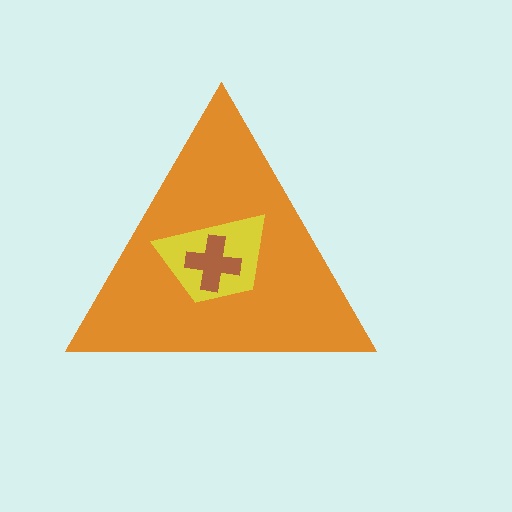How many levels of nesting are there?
3.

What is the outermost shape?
The orange triangle.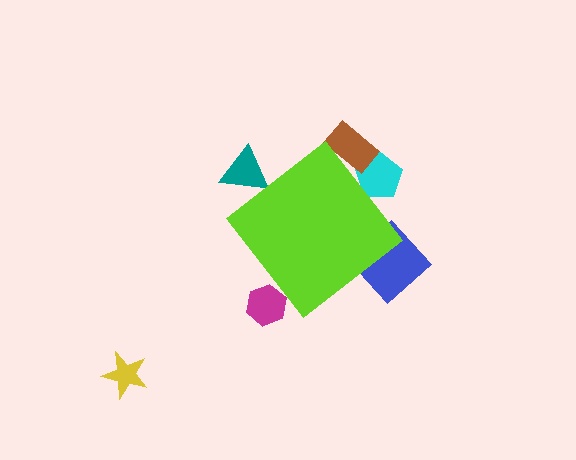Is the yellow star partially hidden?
No, the yellow star is fully visible.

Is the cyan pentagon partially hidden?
Yes, the cyan pentagon is partially hidden behind the lime diamond.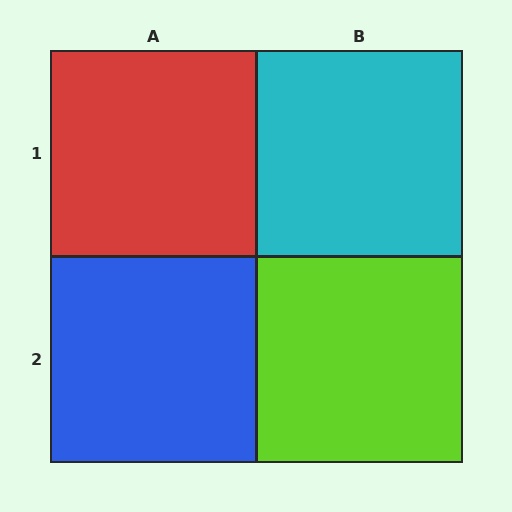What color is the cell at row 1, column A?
Red.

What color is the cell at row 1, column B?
Cyan.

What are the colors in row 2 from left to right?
Blue, lime.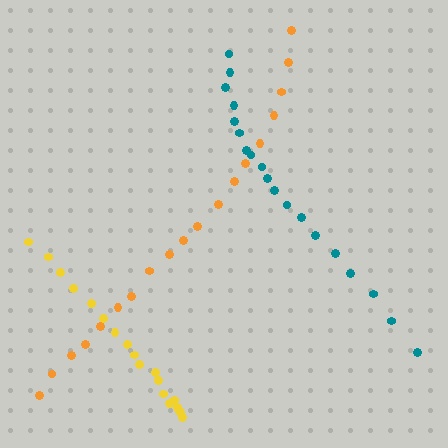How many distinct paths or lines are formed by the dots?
There are 3 distinct paths.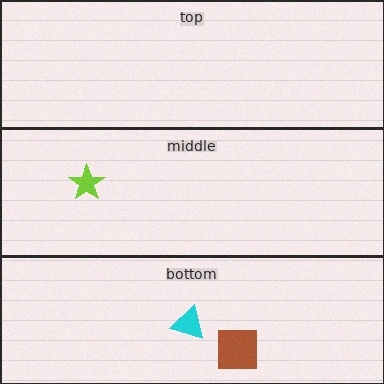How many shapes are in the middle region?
1.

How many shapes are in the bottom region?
2.